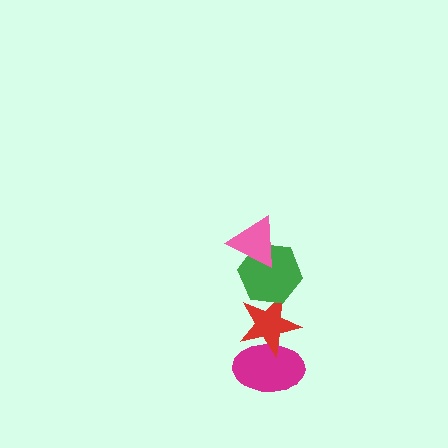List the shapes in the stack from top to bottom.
From top to bottom: the pink triangle, the green hexagon, the red star, the magenta ellipse.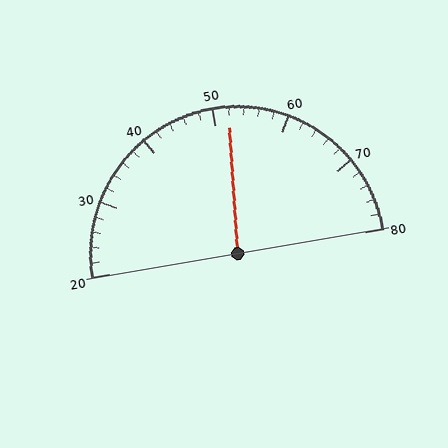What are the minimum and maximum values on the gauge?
The gauge ranges from 20 to 80.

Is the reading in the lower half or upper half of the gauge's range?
The reading is in the upper half of the range (20 to 80).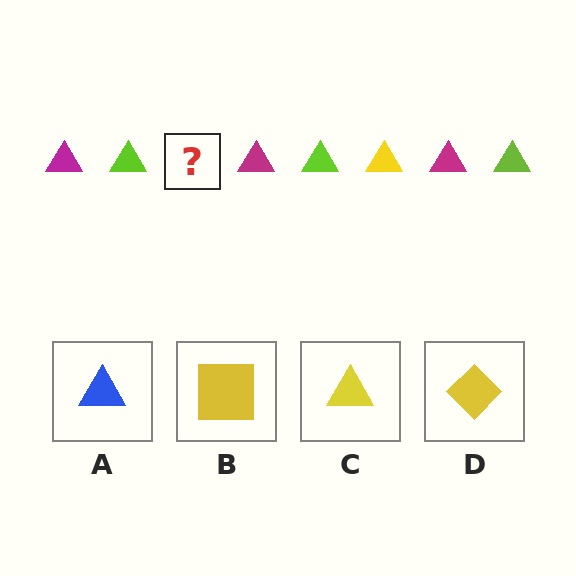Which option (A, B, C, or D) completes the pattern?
C.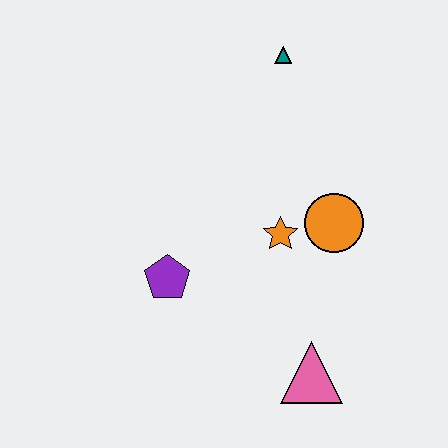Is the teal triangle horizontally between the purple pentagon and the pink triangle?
Yes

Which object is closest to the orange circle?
The orange star is closest to the orange circle.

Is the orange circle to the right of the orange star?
Yes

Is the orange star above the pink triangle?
Yes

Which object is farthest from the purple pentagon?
The teal triangle is farthest from the purple pentagon.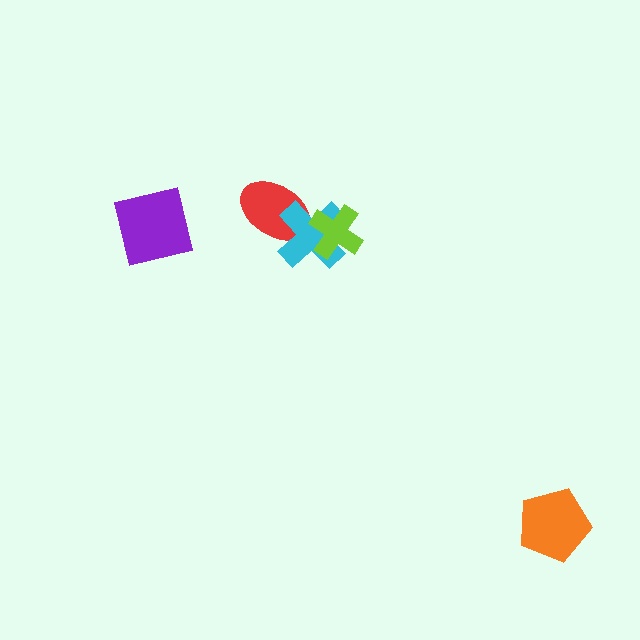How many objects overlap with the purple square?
0 objects overlap with the purple square.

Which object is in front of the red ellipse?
The cyan cross is in front of the red ellipse.